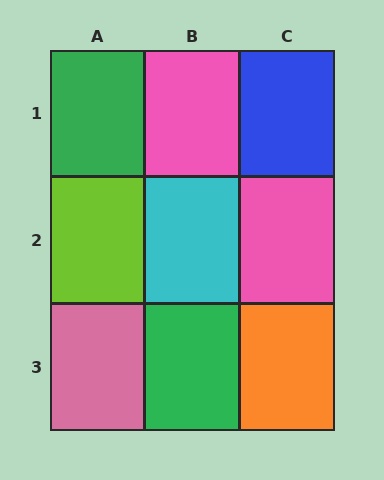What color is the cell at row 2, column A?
Lime.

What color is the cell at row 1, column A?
Green.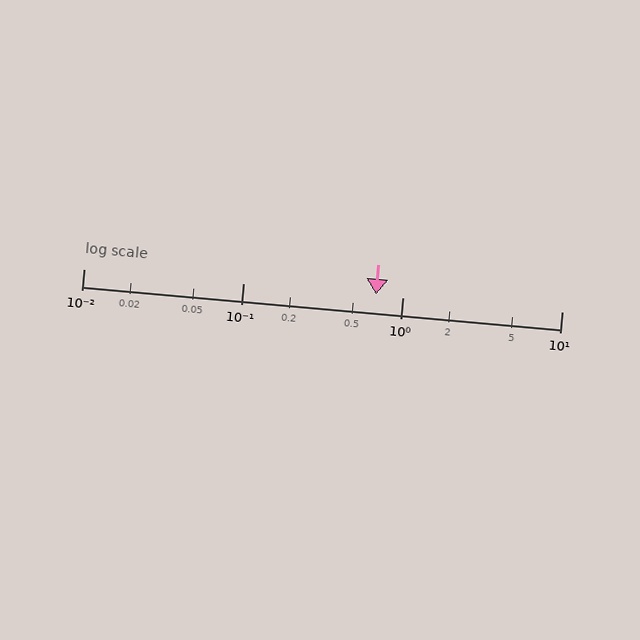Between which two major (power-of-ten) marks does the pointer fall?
The pointer is between 0.1 and 1.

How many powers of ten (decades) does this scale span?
The scale spans 3 decades, from 0.01 to 10.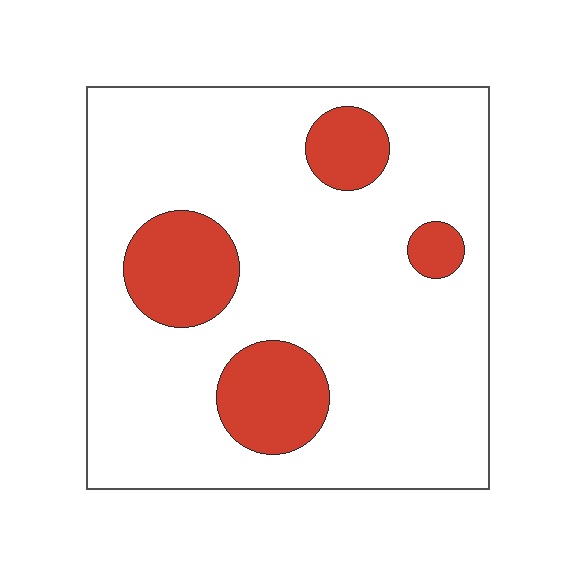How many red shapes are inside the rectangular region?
4.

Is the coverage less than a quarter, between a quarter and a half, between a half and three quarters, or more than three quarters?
Less than a quarter.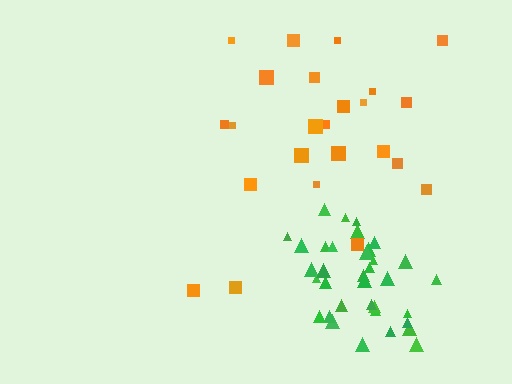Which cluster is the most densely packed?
Green.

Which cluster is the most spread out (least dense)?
Orange.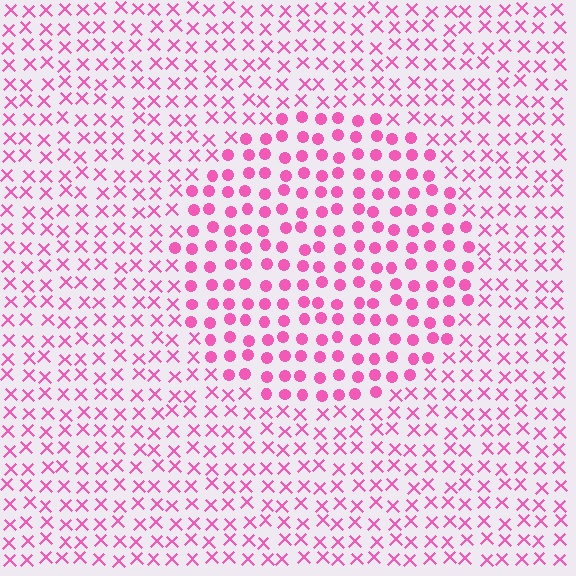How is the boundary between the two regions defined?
The boundary is defined by a change in element shape: circles inside vs. X marks outside. All elements share the same color and spacing.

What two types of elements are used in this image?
The image uses circles inside the circle region and X marks outside it.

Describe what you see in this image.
The image is filled with small pink elements arranged in a uniform grid. A circle-shaped region contains circles, while the surrounding area contains X marks. The boundary is defined purely by the change in element shape.